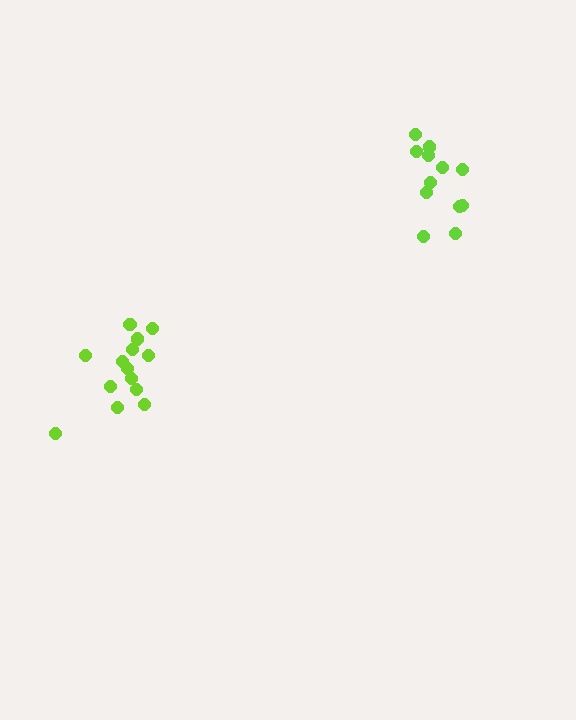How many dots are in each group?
Group 1: 14 dots, Group 2: 12 dots (26 total).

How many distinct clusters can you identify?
There are 2 distinct clusters.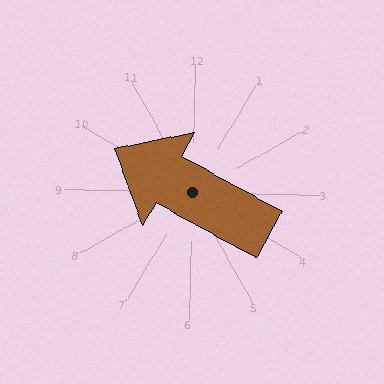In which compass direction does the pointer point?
Northwest.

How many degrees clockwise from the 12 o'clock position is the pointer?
Approximately 298 degrees.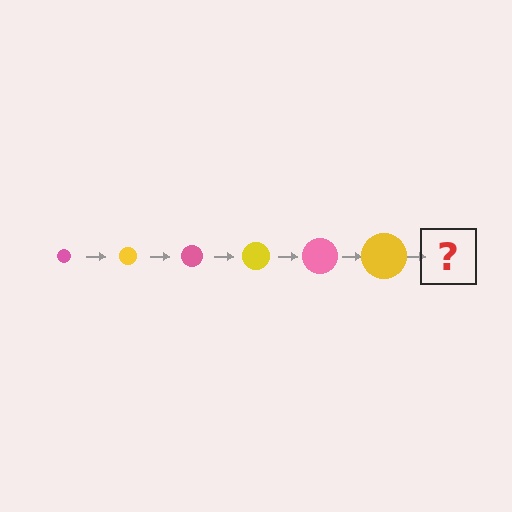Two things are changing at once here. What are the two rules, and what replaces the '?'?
The two rules are that the circle grows larger each step and the color cycles through pink and yellow. The '?' should be a pink circle, larger than the previous one.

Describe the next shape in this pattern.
It should be a pink circle, larger than the previous one.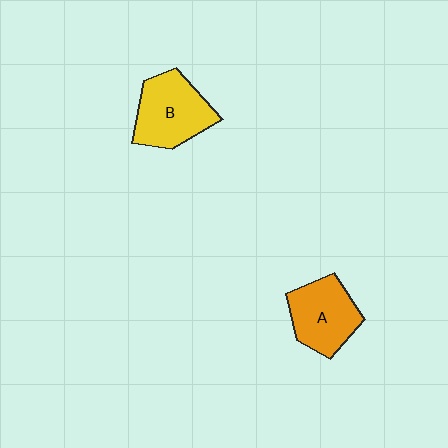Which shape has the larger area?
Shape B (yellow).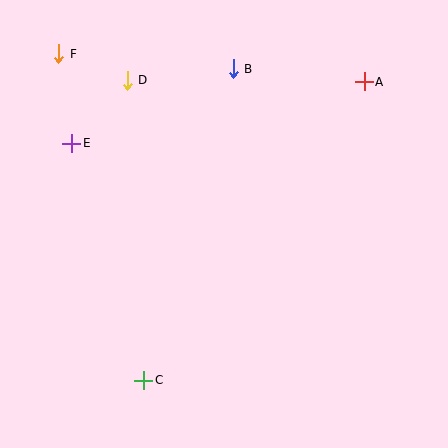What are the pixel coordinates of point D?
Point D is at (127, 80).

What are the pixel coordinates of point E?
Point E is at (72, 143).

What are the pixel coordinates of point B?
Point B is at (233, 69).